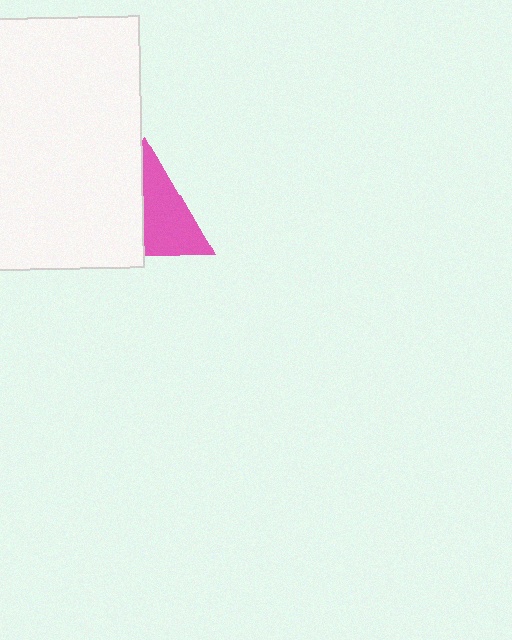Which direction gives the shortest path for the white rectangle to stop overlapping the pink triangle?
Moving left gives the shortest separation.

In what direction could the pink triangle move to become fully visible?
The pink triangle could move right. That would shift it out from behind the white rectangle entirely.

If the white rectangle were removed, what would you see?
You would see the complete pink triangle.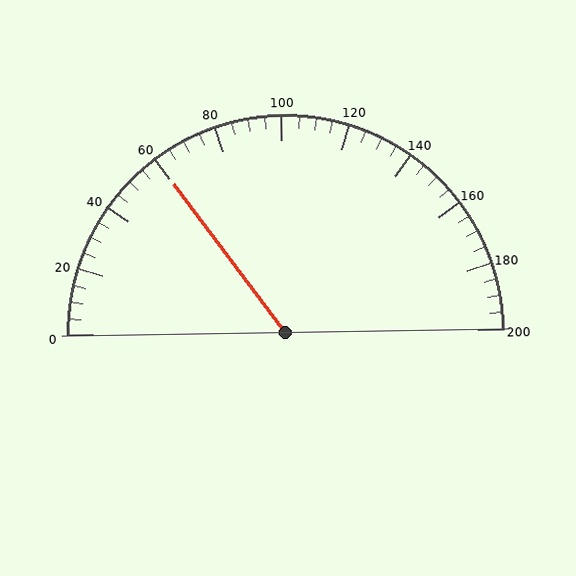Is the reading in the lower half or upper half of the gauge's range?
The reading is in the lower half of the range (0 to 200).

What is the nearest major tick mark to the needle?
The nearest major tick mark is 60.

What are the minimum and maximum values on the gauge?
The gauge ranges from 0 to 200.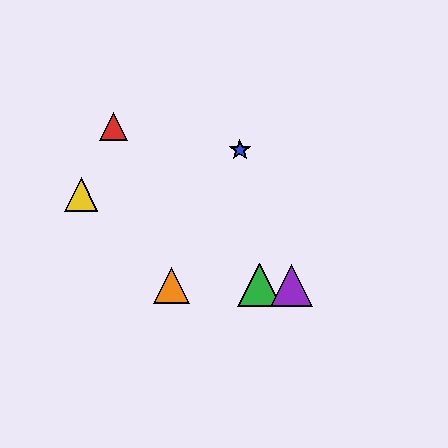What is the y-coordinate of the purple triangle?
The purple triangle is at y≈285.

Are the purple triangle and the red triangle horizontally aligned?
No, the purple triangle is at y≈285 and the red triangle is at y≈127.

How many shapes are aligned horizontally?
3 shapes (the green triangle, the purple triangle, the orange triangle) are aligned horizontally.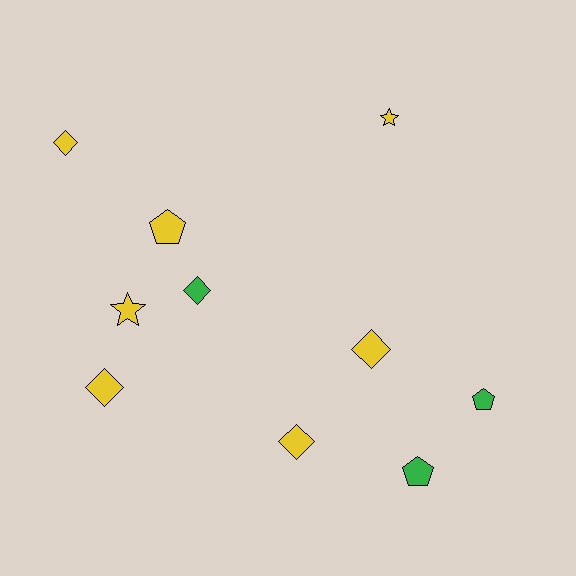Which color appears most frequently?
Yellow, with 7 objects.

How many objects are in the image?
There are 10 objects.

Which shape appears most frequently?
Diamond, with 5 objects.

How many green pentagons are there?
There are 2 green pentagons.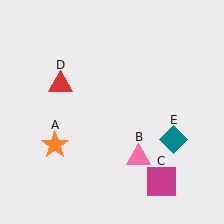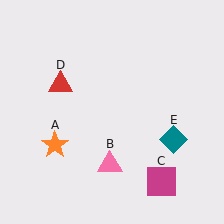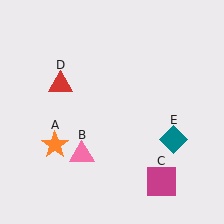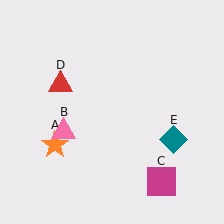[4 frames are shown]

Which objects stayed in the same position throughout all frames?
Orange star (object A) and magenta square (object C) and red triangle (object D) and teal diamond (object E) remained stationary.